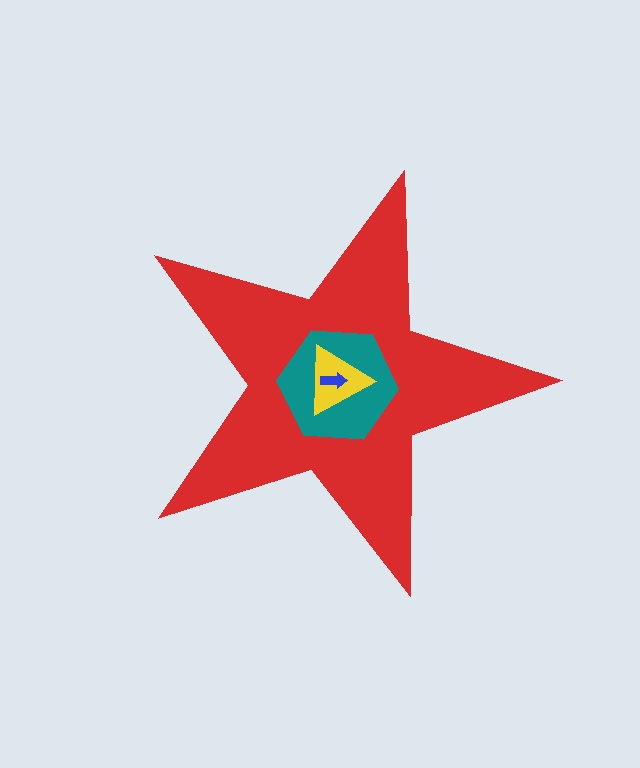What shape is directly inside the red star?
The teal hexagon.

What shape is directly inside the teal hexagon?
The yellow triangle.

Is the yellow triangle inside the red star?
Yes.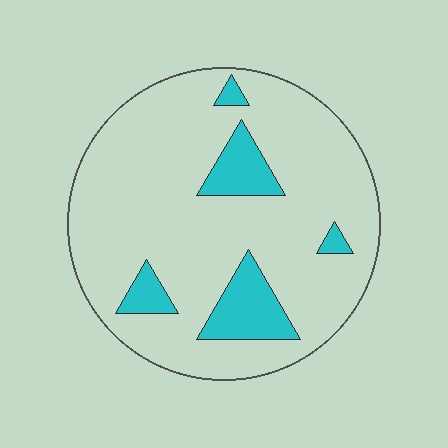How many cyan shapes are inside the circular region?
5.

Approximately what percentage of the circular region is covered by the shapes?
Approximately 15%.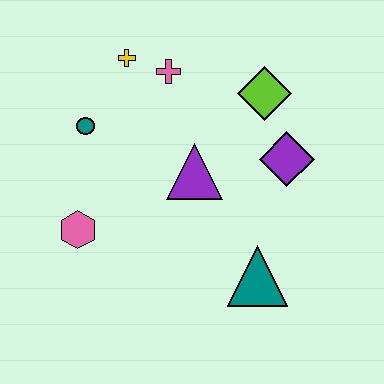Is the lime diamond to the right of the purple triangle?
Yes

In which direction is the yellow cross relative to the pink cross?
The yellow cross is to the left of the pink cross.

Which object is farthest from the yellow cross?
The teal triangle is farthest from the yellow cross.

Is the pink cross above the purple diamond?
Yes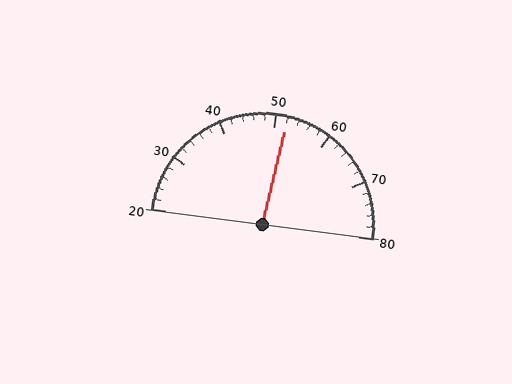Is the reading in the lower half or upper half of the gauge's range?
The reading is in the upper half of the range (20 to 80).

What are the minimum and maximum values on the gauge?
The gauge ranges from 20 to 80.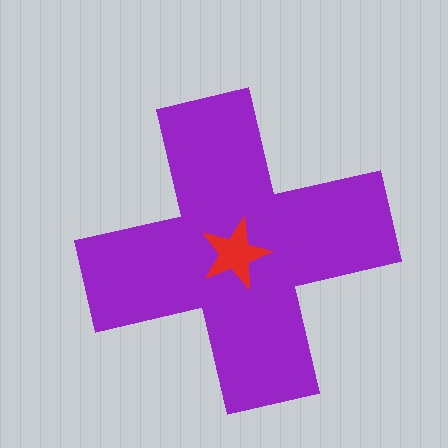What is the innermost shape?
The red star.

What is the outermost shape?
The purple cross.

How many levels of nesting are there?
2.